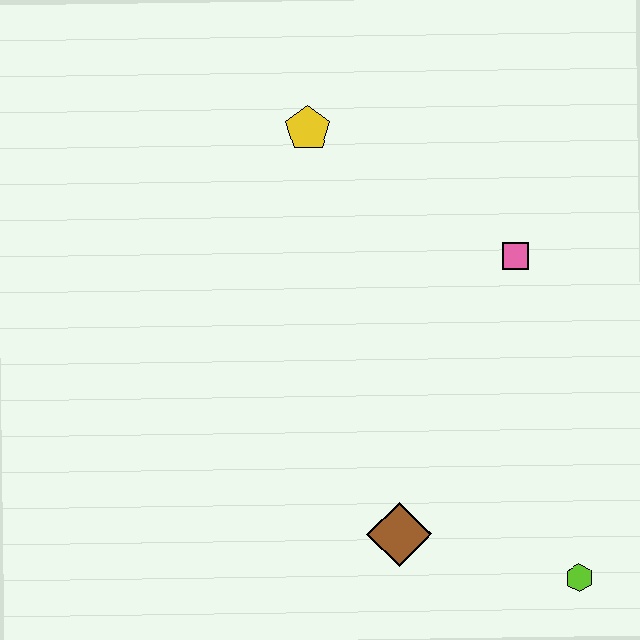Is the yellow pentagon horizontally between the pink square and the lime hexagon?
No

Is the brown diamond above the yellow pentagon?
No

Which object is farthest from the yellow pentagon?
The lime hexagon is farthest from the yellow pentagon.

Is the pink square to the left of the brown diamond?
No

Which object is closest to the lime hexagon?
The brown diamond is closest to the lime hexagon.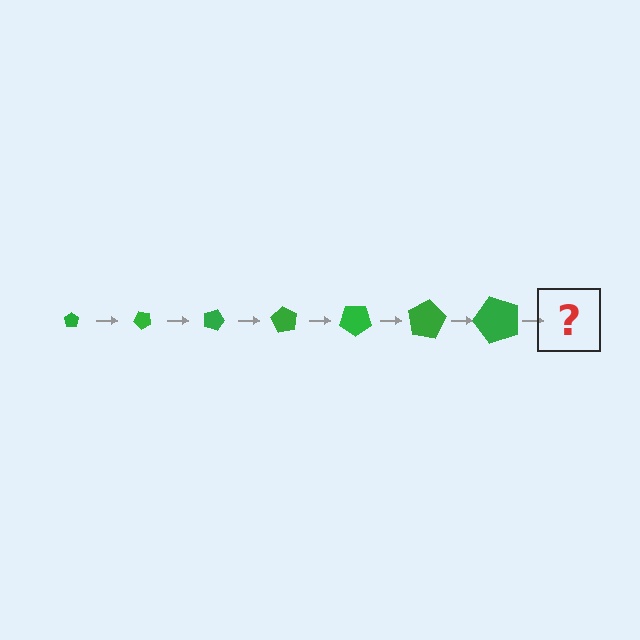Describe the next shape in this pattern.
It should be a pentagon, larger than the previous one and rotated 315 degrees from the start.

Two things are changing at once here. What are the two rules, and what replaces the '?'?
The two rules are that the pentagon grows larger each step and it rotates 45 degrees each step. The '?' should be a pentagon, larger than the previous one and rotated 315 degrees from the start.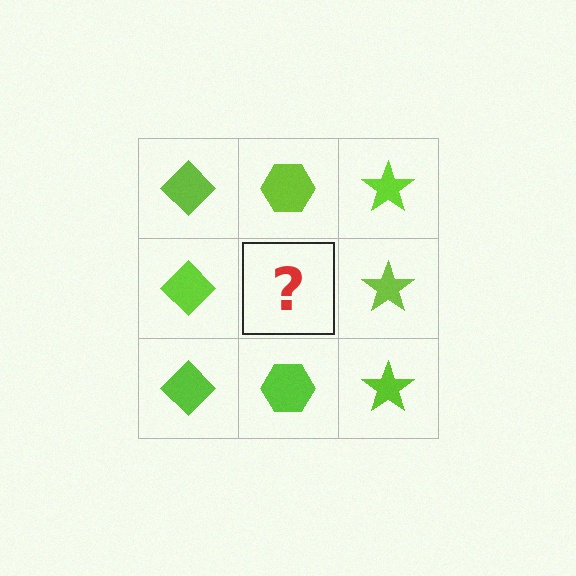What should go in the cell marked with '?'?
The missing cell should contain a lime hexagon.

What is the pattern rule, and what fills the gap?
The rule is that each column has a consistent shape. The gap should be filled with a lime hexagon.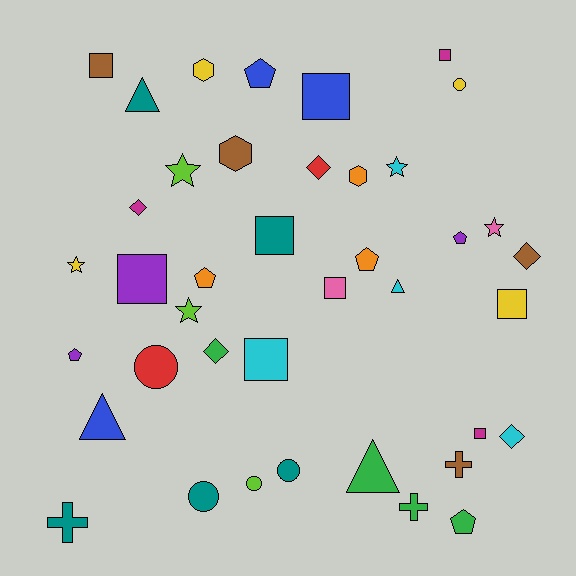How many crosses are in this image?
There are 3 crosses.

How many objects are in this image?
There are 40 objects.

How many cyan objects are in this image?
There are 4 cyan objects.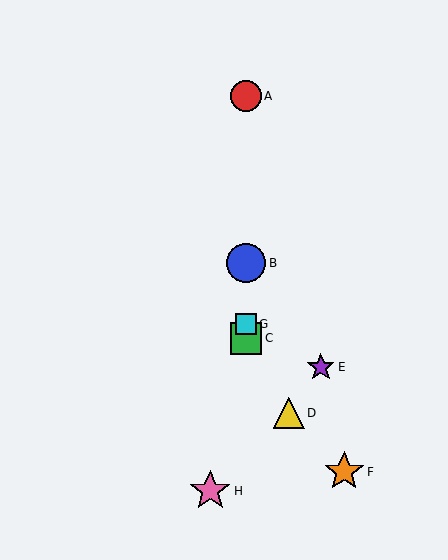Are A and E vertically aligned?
No, A is at x≈246 and E is at x≈321.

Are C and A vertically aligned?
Yes, both are at x≈246.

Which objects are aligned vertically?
Objects A, B, C, G are aligned vertically.